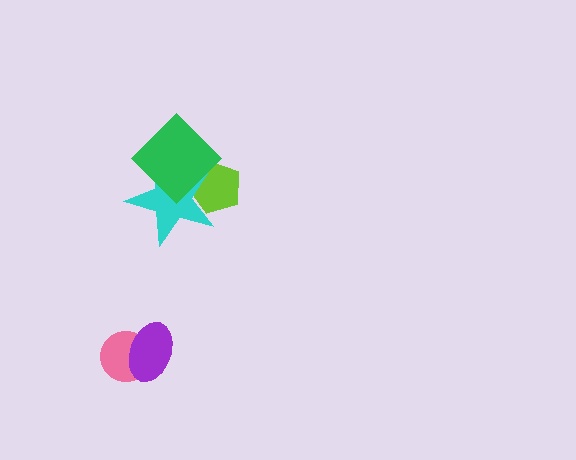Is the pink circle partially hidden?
Yes, it is partially covered by another shape.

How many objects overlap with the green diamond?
2 objects overlap with the green diamond.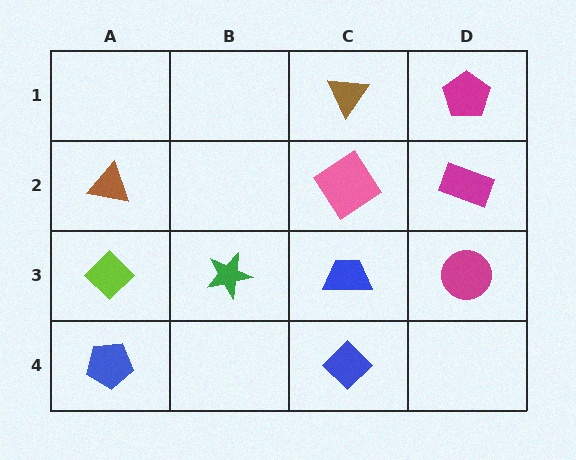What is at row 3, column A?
A lime diamond.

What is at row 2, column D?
A magenta rectangle.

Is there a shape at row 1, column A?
No, that cell is empty.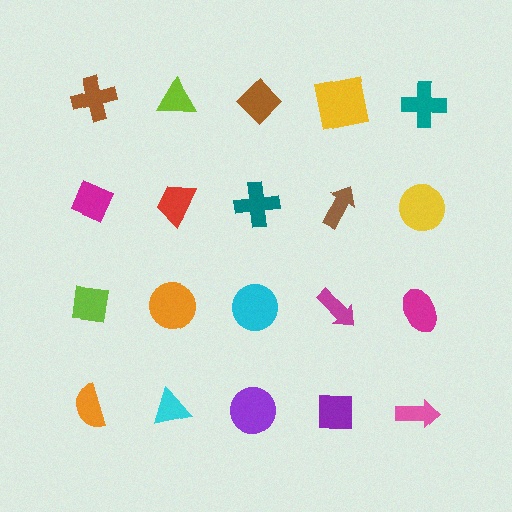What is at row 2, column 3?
A teal cross.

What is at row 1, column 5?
A teal cross.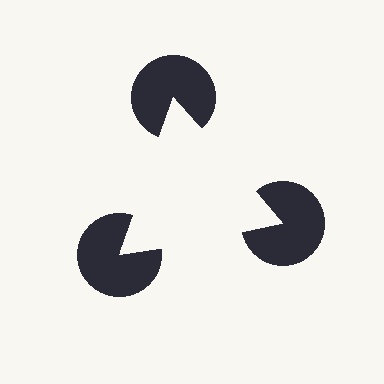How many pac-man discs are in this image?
There are 3 — one at each vertex of the illusory triangle.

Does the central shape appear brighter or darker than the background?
It typically appears slightly brighter than the background, even though no actual brightness change is drawn.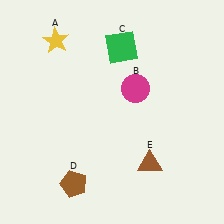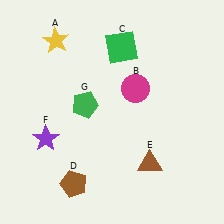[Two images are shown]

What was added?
A purple star (F), a green pentagon (G) were added in Image 2.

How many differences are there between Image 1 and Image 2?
There are 2 differences between the two images.